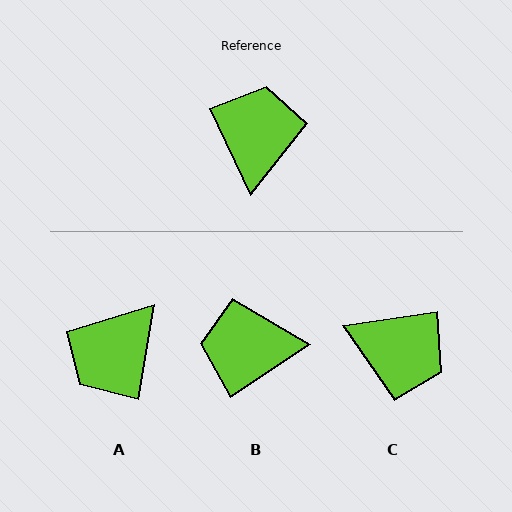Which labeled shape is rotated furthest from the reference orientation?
A, about 145 degrees away.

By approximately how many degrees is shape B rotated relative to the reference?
Approximately 98 degrees counter-clockwise.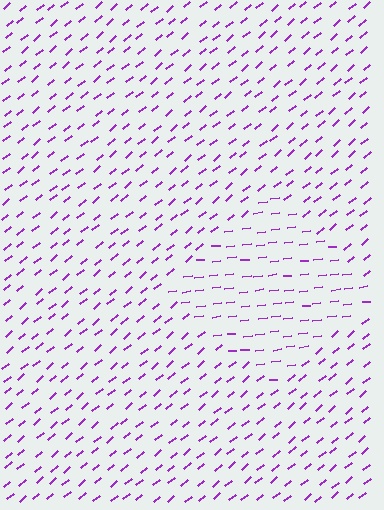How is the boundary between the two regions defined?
The boundary is defined purely by a change in line orientation (approximately 34 degrees difference). All lines are the same color and thickness.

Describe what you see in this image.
The image is filled with small purple line segments. A diamond region in the image has lines oriented differently from the surrounding lines, creating a visible texture boundary.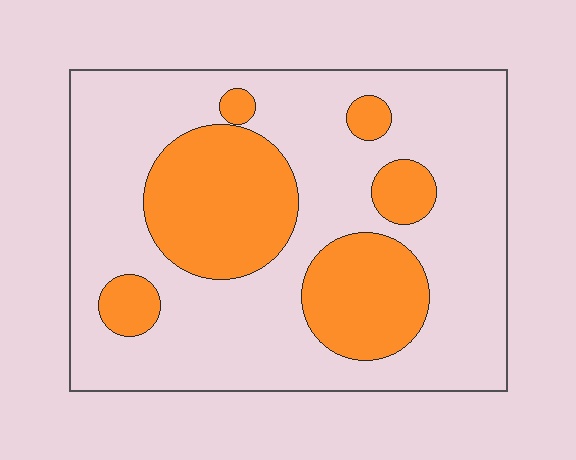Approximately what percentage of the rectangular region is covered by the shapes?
Approximately 30%.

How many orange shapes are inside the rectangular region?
6.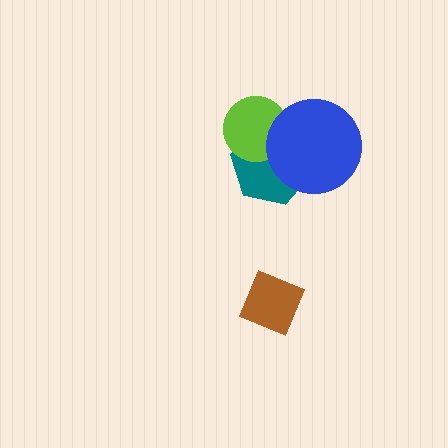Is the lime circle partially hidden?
Yes, it is partially covered by another shape.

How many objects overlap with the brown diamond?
0 objects overlap with the brown diamond.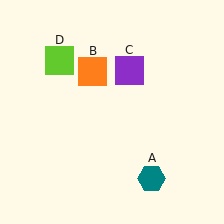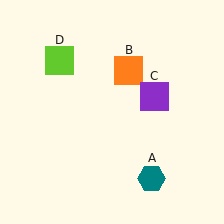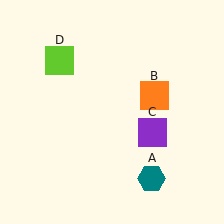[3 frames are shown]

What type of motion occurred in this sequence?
The orange square (object B), purple square (object C) rotated clockwise around the center of the scene.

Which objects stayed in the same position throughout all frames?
Teal hexagon (object A) and lime square (object D) remained stationary.